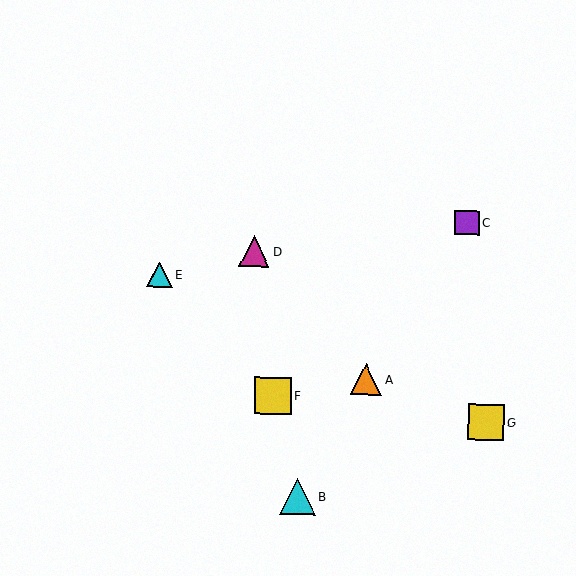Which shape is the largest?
The yellow square (labeled F) is the largest.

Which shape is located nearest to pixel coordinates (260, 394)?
The yellow square (labeled F) at (273, 395) is nearest to that location.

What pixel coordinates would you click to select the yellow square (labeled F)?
Click at (273, 395) to select the yellow square F.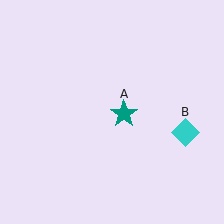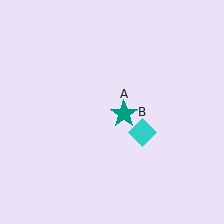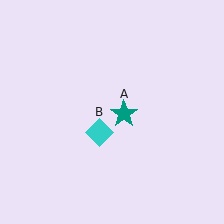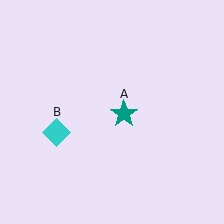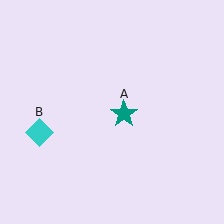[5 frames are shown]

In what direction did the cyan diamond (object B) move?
The cyan diamond (object B) moved left.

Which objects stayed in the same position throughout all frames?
Teal star (object A) remained stationary.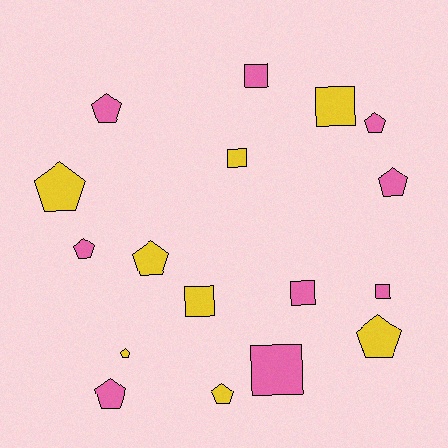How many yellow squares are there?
There are 3 yellow squares.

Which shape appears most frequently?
Pentagon, with 10 objects.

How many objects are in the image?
There are 17 objects.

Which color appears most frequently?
Pink, with 9 objects.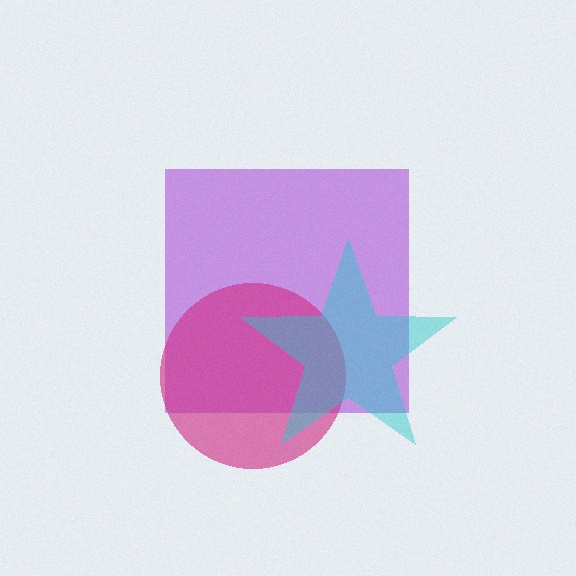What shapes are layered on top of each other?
The layered shapes are: a purple square, a magenta circle, a cyan star.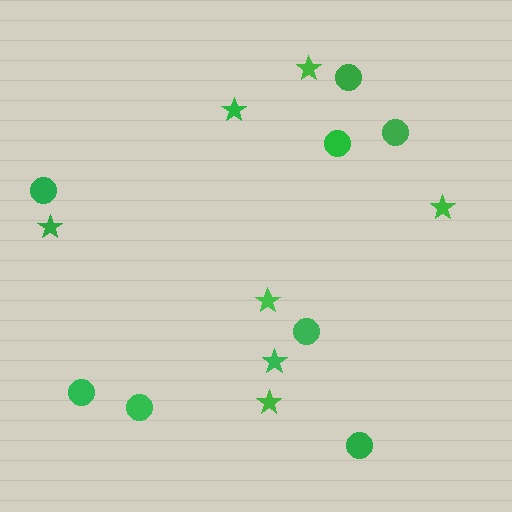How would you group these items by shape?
There are 2 groups: one group of circles (8) and one group of stars (7).